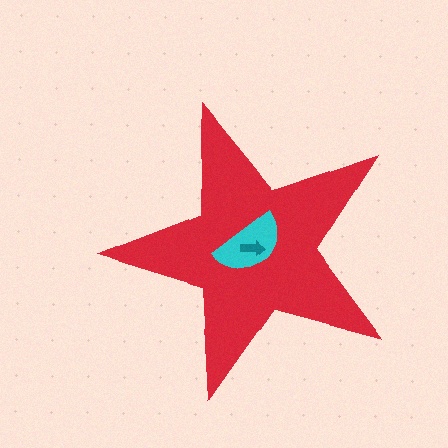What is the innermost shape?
The teal arrow.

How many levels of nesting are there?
3.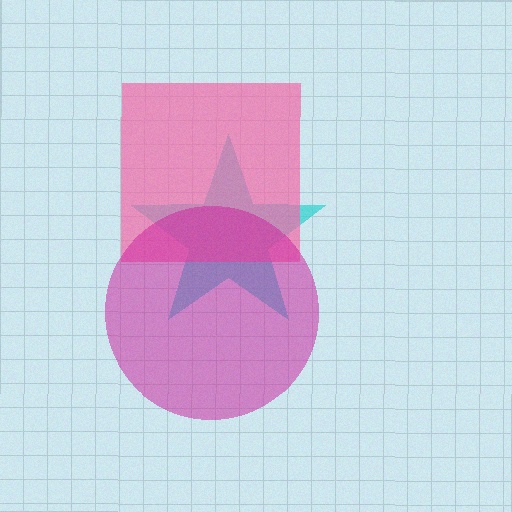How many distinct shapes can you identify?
There are 3 distinct shapes: a cyan star, a pink square, a magenta circle.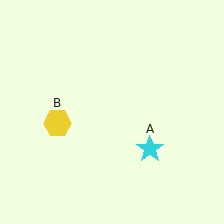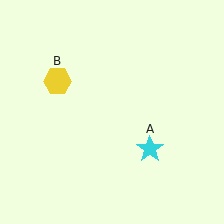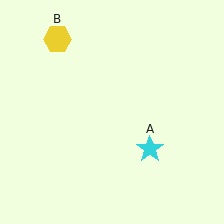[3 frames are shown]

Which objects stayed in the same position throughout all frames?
Cyan star (object A) remained stationary.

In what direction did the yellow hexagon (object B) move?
The yellow hexagon (object B) moved up.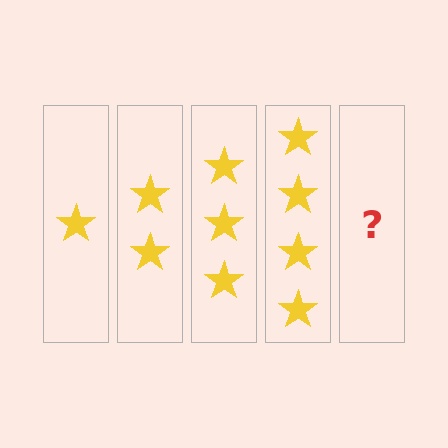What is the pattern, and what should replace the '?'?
The pattern is that each step adds one more star. The '?' should be 5 stars.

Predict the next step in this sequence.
The next step is 5 stars.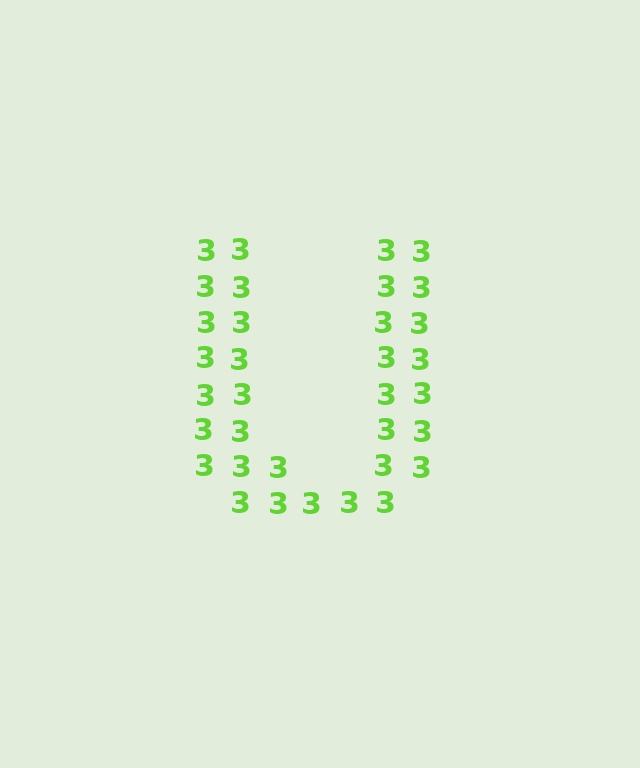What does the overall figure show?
The overall figure shows the letter U.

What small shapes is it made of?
It is made of small digit 3's.